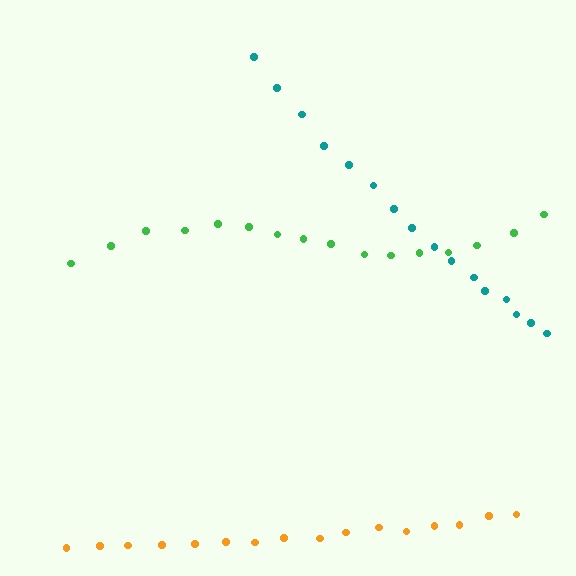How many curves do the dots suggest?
There are 3 distinct paths.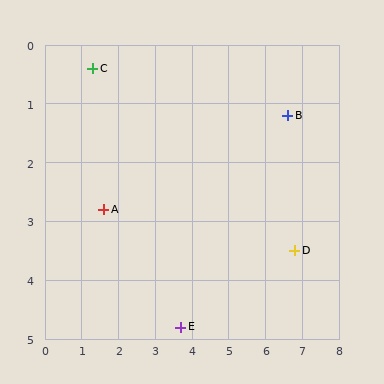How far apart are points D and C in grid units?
Points D and C are about 6.3 grid units apart.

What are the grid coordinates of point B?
Point B is at approximately (6.6, 1.2).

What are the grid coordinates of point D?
Point D is at approximately (6.8, 3.5).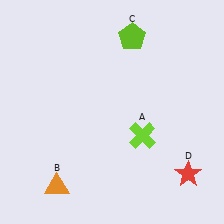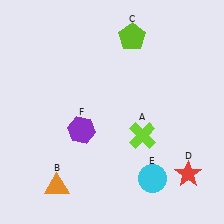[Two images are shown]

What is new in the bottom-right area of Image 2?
A cyan circle (E) was added in the bottom-right area of Image 2.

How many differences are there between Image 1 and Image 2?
There are 2 differences between the two images.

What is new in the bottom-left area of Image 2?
A purple hexagon (F) was added in the bottom-left area of Image 2.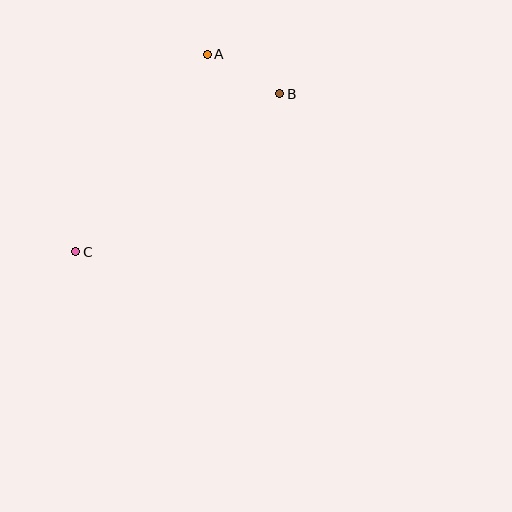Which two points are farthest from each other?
Points B and C are farthest from each other.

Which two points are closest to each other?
Points A and B are closest to each other.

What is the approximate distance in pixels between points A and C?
The distance between A and C is approximately 237 pixels.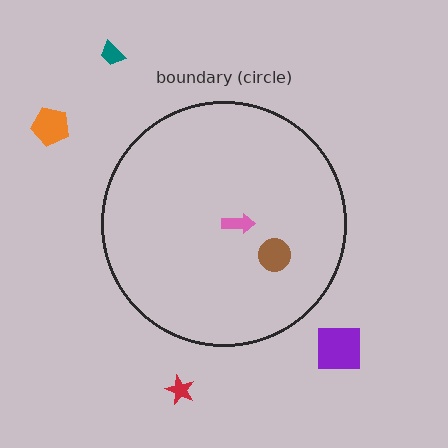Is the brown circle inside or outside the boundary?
Inside.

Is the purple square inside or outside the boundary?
Outside.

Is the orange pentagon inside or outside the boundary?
Outside.